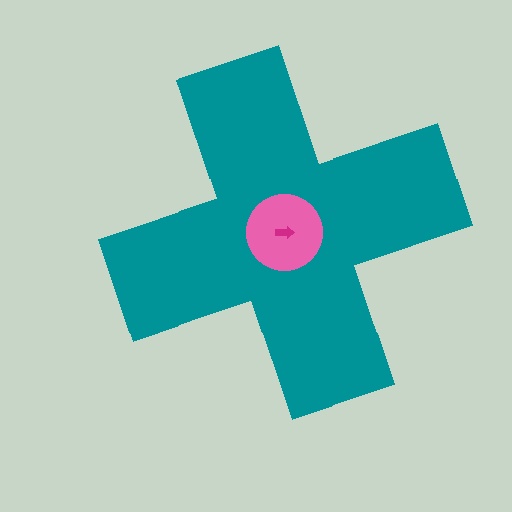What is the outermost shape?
The teal cross.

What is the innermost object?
The magenta arrow.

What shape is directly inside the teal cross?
The pink circle.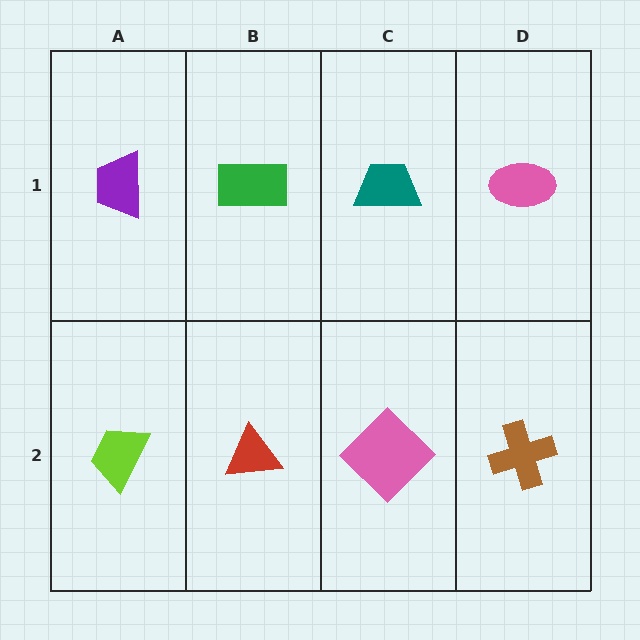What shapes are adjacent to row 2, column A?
A purple trapezoid (row 1, column A), a red triangle (row 2, column B).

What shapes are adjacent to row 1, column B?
A red triangle (row 2, column B), a purple trapezoid (row 1, column A), a teal trapezoid (row 1, column C).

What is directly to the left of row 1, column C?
A green rectangle.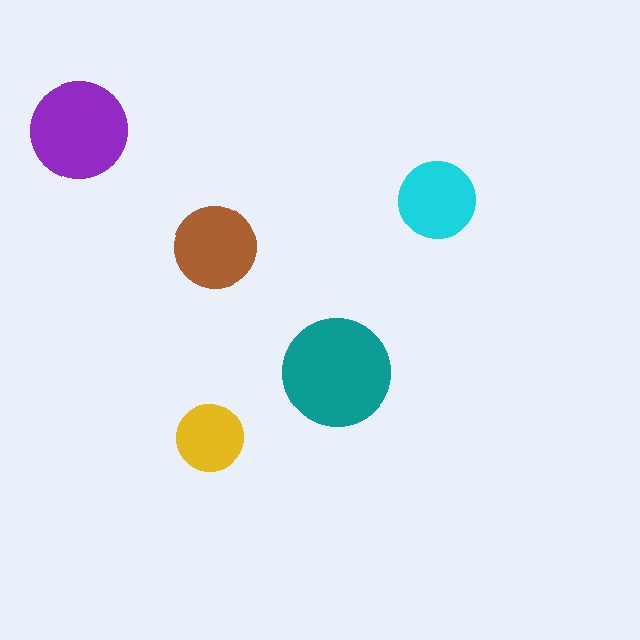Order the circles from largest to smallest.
the teal one, the purple one, the brown one, the cyan one, the yellow one.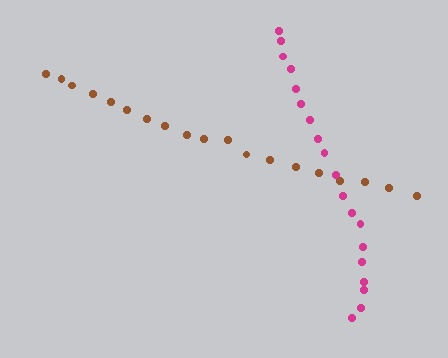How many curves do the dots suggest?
There are 2 distinct paths.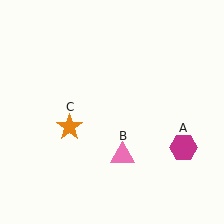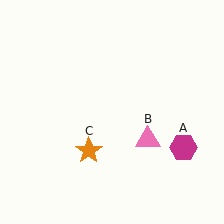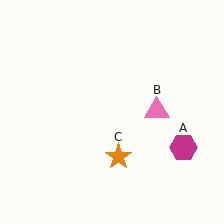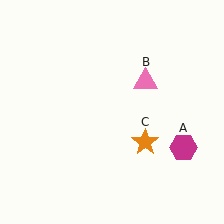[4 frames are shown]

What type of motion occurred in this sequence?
The pink triangle (object B), orange star (object C) rotated counterclockwise around the center of the scene.